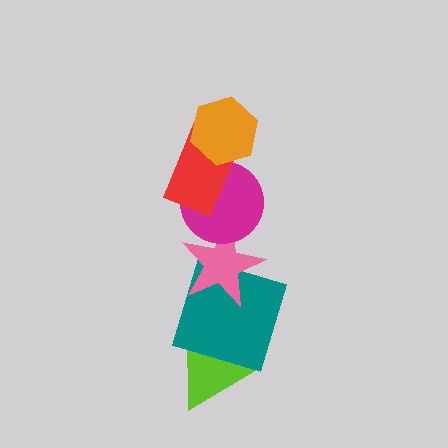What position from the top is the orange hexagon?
The orange hexagon is 1st from the top.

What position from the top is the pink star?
The pink star is 4th from the top.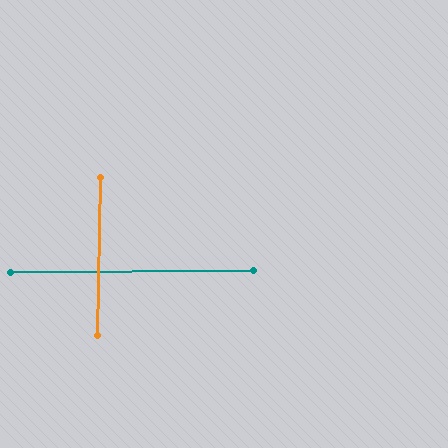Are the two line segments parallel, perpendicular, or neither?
Perpendicular — they meet at approximately 88°.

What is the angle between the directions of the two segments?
Approximately 88 degrees.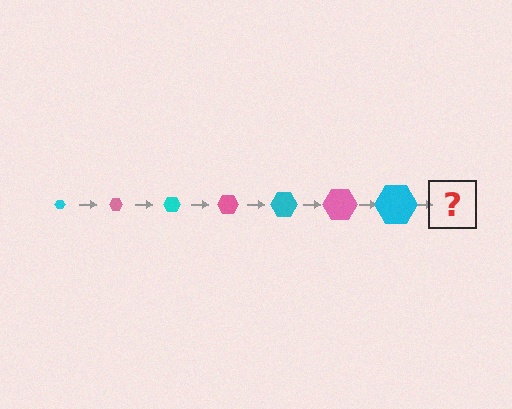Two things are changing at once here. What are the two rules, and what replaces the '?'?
The two rules are that the hexagon grows larger each step and the color cycles through cyan and pink. The '?' should be a pink hexagon, larger than the previous one.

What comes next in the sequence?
The next element should be a pink hexagon, larger than the previous one.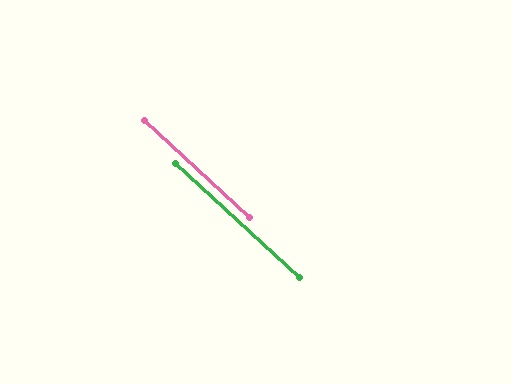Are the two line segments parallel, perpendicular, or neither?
Parallel — their directions differ by only 0.1°.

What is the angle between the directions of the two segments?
Approximately 0 degrees.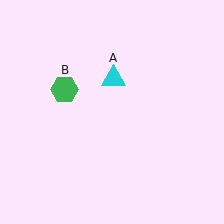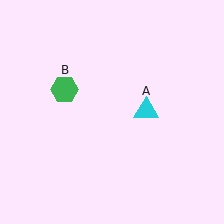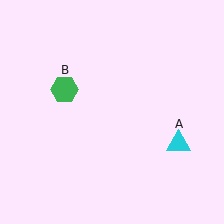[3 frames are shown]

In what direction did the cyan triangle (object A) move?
The cyan triangle (object A) moved down and to the right.